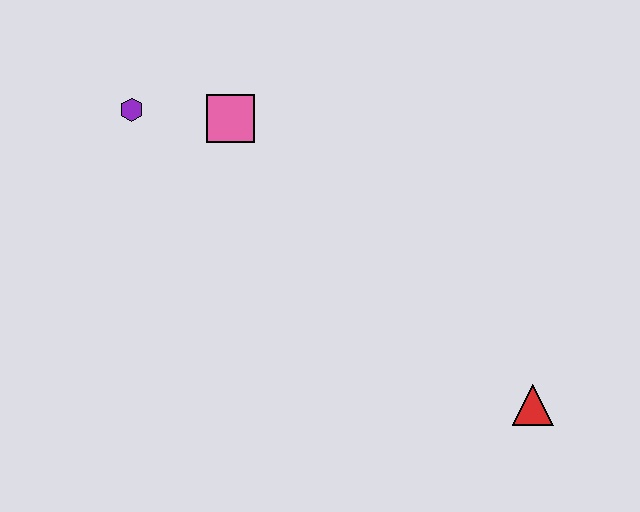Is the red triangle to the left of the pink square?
No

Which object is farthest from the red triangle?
The purple hexagon is farthest from the red triangle.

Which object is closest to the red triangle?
The pink square is closest to the red triangle.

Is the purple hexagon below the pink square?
No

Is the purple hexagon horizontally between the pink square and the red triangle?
No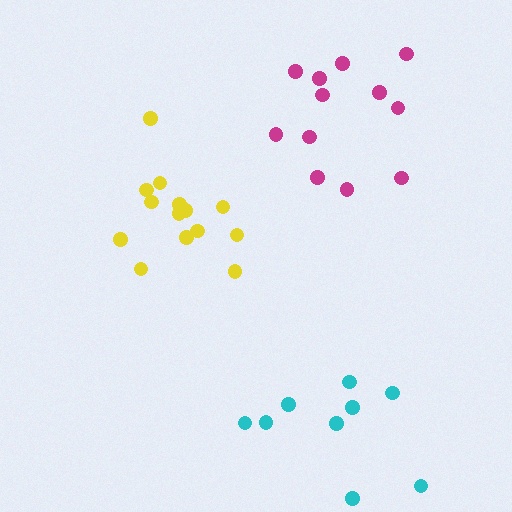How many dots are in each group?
Group 1: 12 dots, Group 2: 14 dots, Group 3: 9 dots (35 total).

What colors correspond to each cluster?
The clusters are colored: magenta, yellow, cyan.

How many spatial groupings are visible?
There are 3 spatial groupings.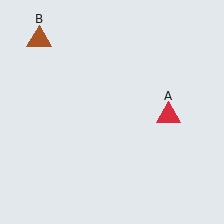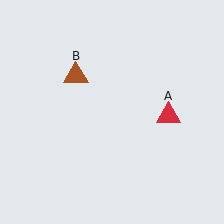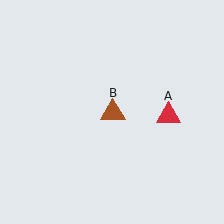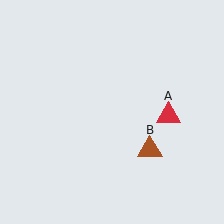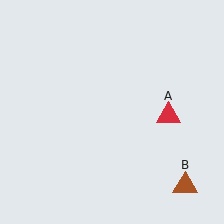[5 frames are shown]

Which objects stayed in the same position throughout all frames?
Red triangle (object A) remained stationary.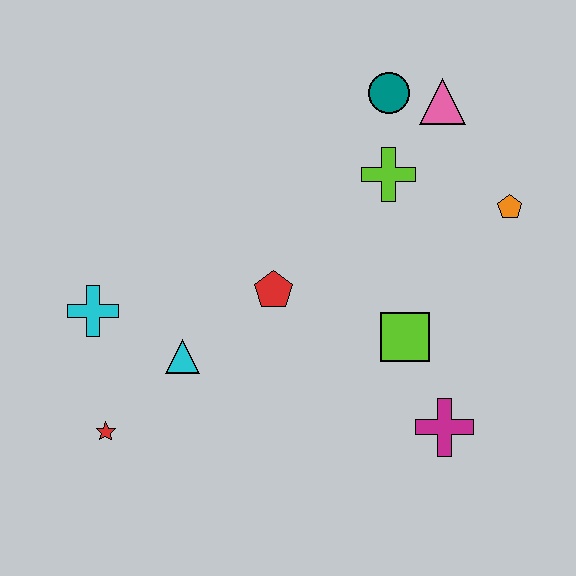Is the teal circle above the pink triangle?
Yes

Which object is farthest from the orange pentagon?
The red star is farthest from the orange pentagon.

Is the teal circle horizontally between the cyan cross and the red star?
No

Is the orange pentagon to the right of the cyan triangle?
Yes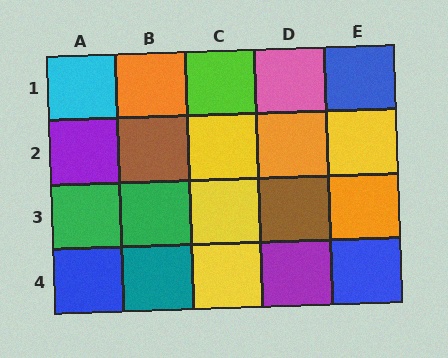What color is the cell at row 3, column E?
Orange.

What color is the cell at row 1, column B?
Orange.